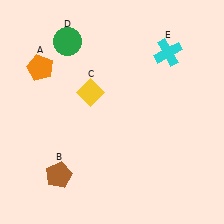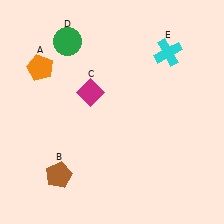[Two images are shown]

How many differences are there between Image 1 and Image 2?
There is 1 difference between the two images.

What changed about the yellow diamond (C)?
In Image 1, C is yellow. In Image 2, it changed to magenta.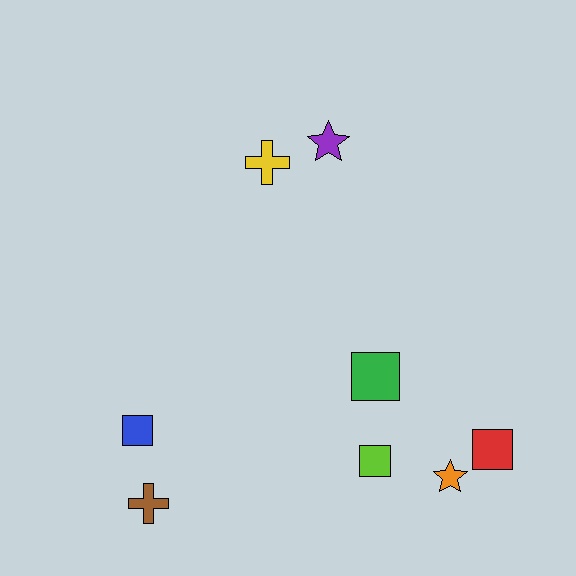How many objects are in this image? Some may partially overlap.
There are 8 objects.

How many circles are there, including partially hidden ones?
There are no circles.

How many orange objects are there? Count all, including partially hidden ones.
There is 1 orange object.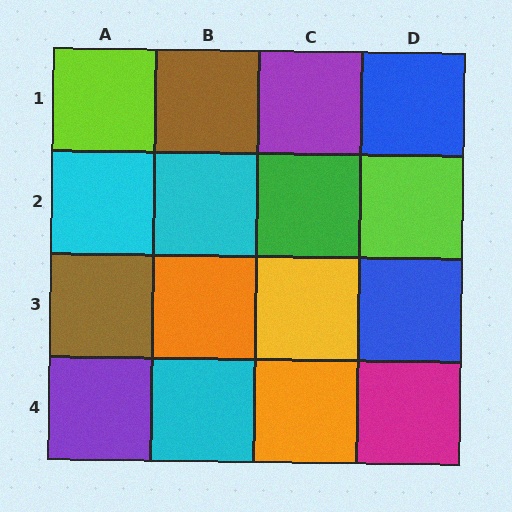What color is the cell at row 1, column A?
Lime.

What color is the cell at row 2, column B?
Cyan.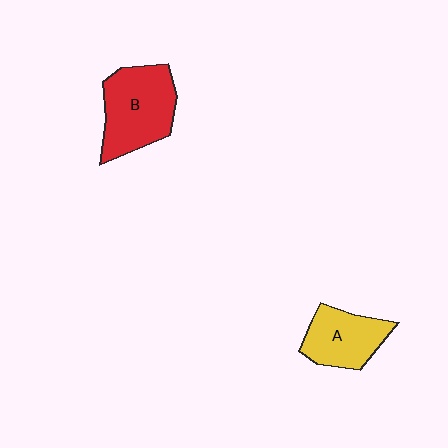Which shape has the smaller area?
Shape A (yellow).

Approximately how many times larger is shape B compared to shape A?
Approximately 1.4 times.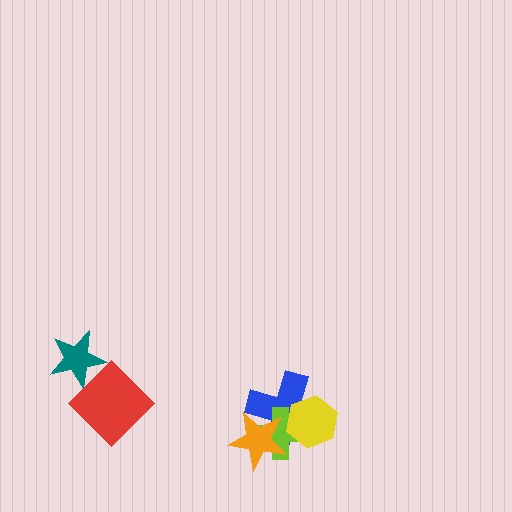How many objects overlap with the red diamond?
1 object overlaps with the red diamond.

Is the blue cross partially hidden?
Yes, it is partially covered by another shape.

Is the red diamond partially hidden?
Yes, it is partially covered by another shape.